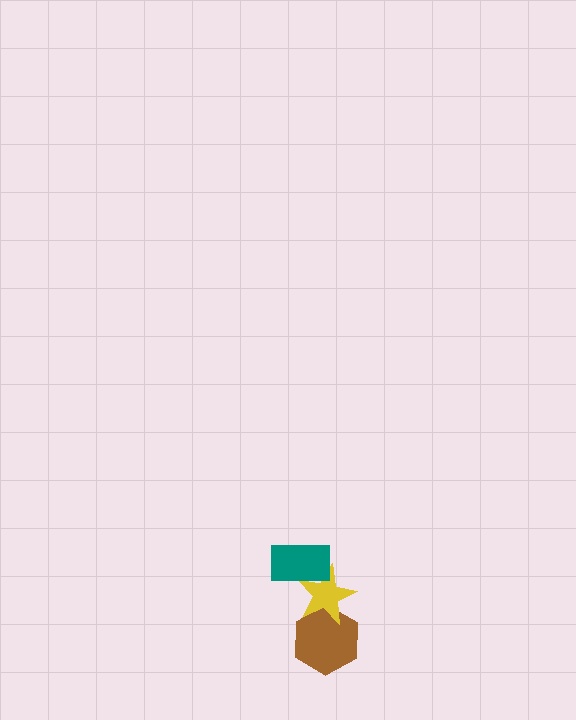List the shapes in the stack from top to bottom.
From top to bottom: the teal rectangle, the yellow star, the brown hexagon.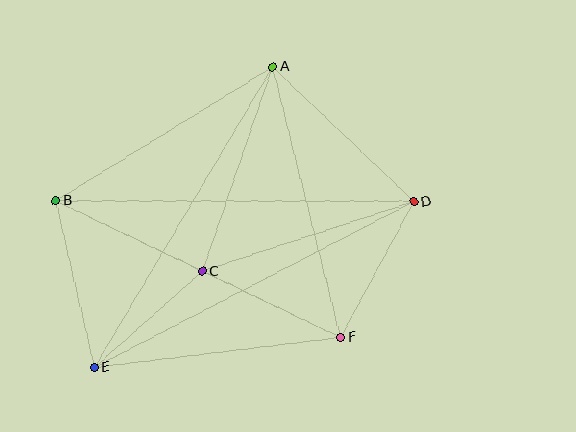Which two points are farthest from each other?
Points D and E are farthest from each other.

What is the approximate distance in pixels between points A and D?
The distance between A and D is approximately 195 pixels.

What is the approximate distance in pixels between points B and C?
The distance between B and C is approximately 163 pixels.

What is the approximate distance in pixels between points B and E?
The distance between B and E is approximately 171 pixels.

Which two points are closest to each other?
Points C and E are closest to each other.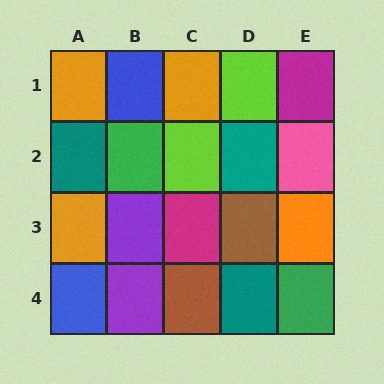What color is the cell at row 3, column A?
Orange.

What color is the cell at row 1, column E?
Magenta.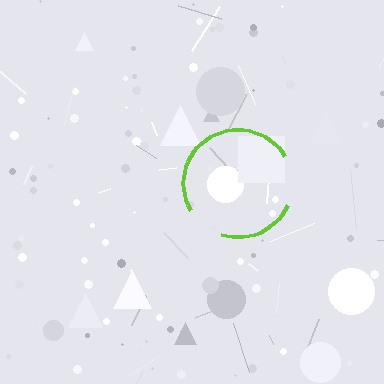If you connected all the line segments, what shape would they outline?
They would outline a circle.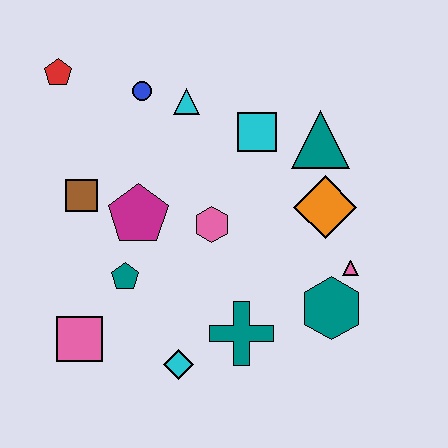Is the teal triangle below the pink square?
No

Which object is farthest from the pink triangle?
The red pentagon is farthest from the pink triangle.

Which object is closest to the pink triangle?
The teal hexagon is closest to the pink triangle.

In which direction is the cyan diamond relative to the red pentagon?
The cyan diamond is below the red pentagon.